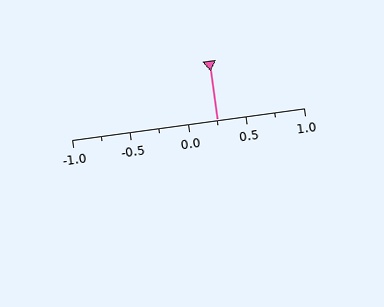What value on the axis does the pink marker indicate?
The marker indicates approximately 0.25.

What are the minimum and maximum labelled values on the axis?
The axis runs from -1.0 to 1.0.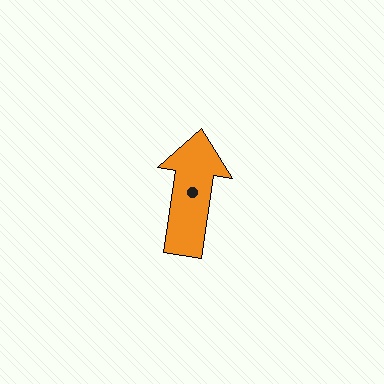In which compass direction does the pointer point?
North.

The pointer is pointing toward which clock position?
Roughly 12 o'clock.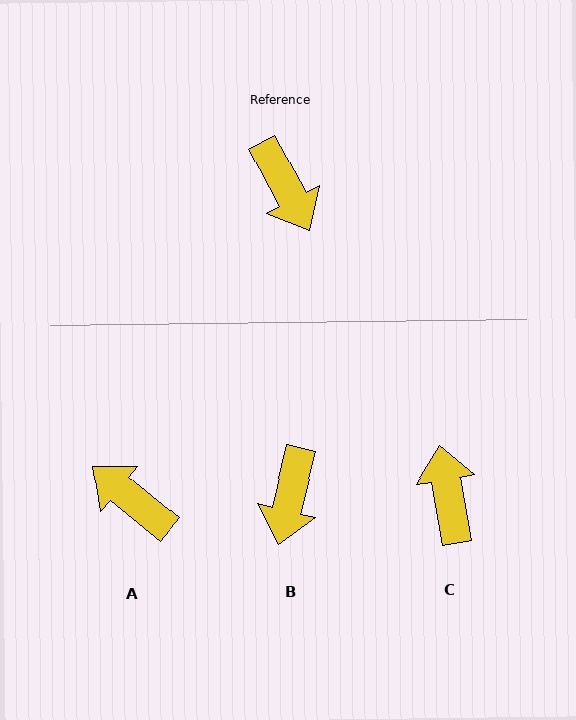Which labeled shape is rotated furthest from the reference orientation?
C, about 162 degrees away.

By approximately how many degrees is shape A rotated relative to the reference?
Approximately 157 degrees clockwise.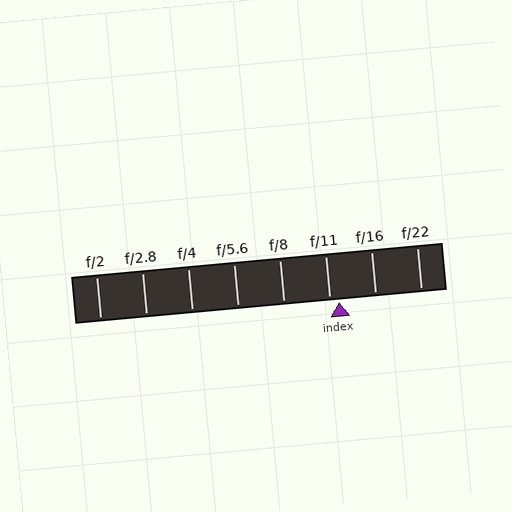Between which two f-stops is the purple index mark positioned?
The index mark is between f/11 and f/16.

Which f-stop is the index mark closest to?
The index mark is closest to f/11.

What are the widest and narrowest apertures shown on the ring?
The widest aperture shown is f/2 and the narrowest is f/22.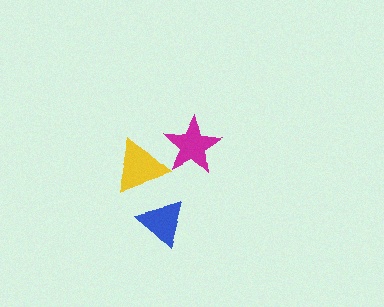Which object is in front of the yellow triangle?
The magenta star is in front of the yellow triangle.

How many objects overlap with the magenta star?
1 object overlaps with the magenta star.